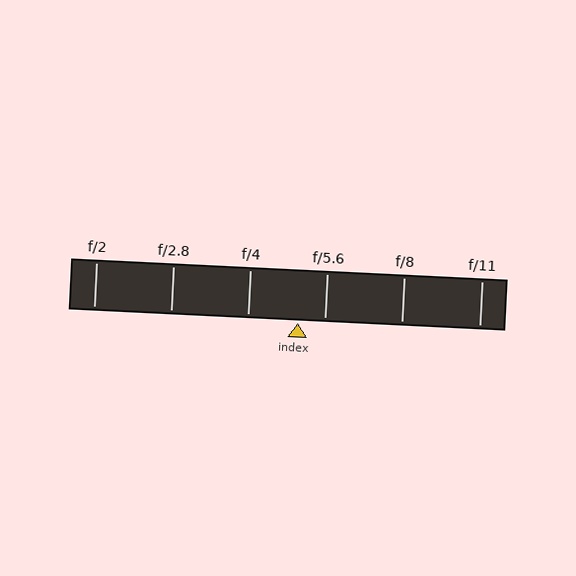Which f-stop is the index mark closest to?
The index mark is closest to f/5.6.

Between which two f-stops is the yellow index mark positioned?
The index mark is between f/4 and f/5.6.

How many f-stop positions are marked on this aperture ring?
There are 6 f-stop positions marked.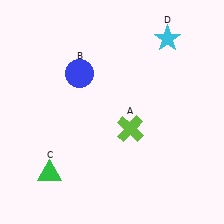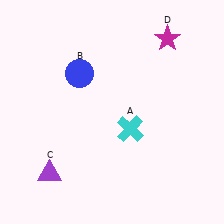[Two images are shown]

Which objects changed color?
A changed from lime to cyan. C changed from green to purple. D changed from cyan to magenta.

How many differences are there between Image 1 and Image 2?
There are 3 differences between the two images.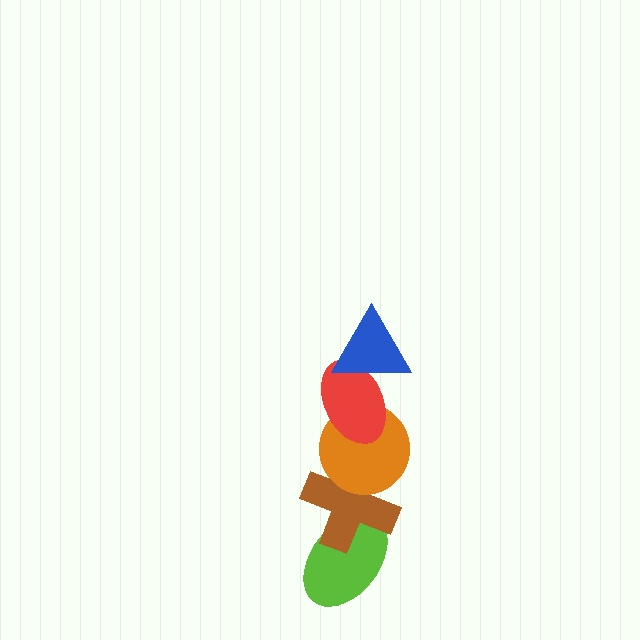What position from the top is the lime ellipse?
The lime ellipse is 5th from the top.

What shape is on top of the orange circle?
The red ellipse is on top of the orange circle.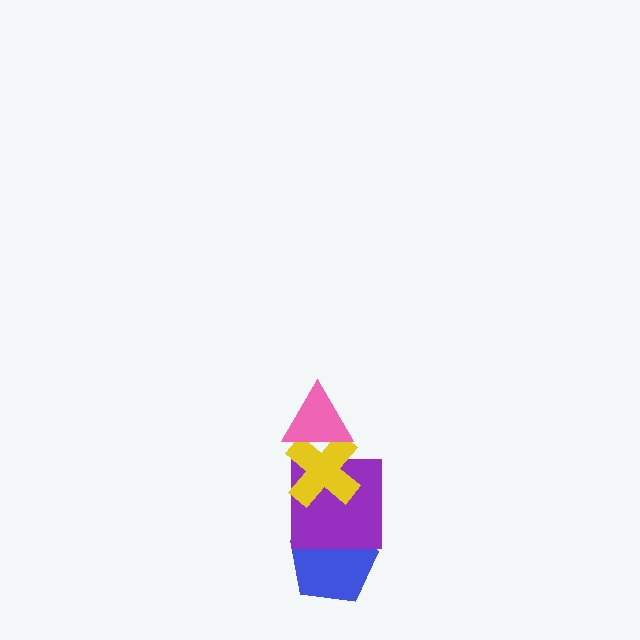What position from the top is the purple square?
The purple square is 3rd from the top.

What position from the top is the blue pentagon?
The blue pentagon is 4th from the top.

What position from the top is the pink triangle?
The pink triangle is 1st from the top.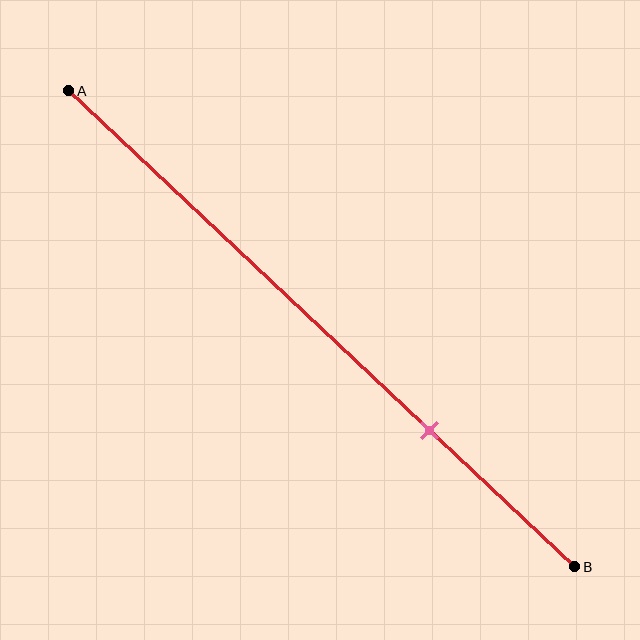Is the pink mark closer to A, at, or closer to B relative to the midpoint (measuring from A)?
The pink mark is closer to point B than the midpoint of segment AB.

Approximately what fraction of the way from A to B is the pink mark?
The pink mark is approximately 70% of the way from A to B.